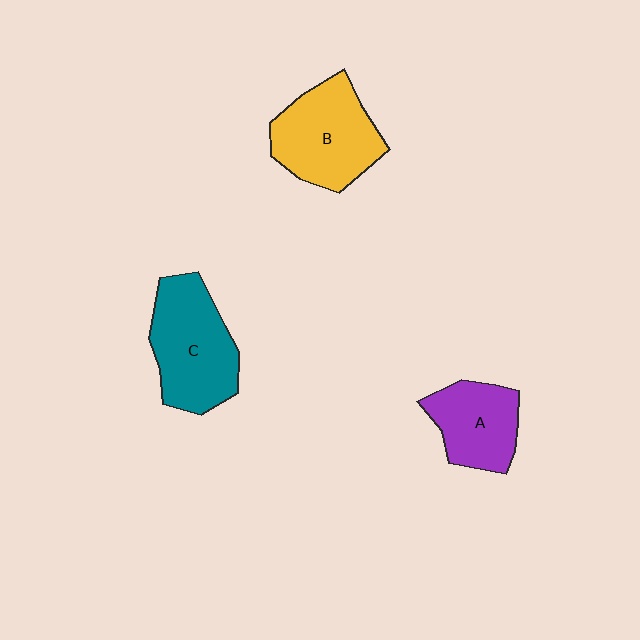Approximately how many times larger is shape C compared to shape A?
Approximately 1.4 times.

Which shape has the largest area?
Shape C (teal).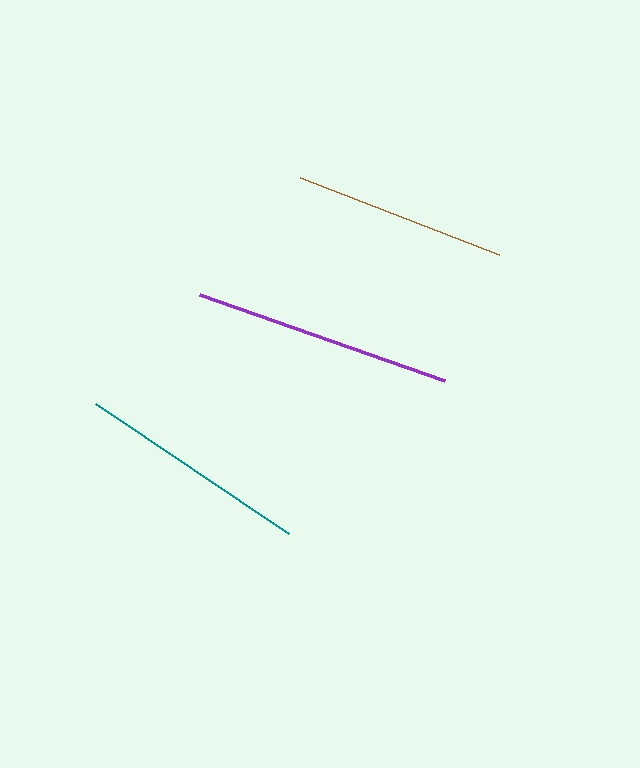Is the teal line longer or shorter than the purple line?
The purple line is longer than the teal line.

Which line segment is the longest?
The purple line is the longest at approximately 259 pixels.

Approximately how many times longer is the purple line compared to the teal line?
The purple line is approximately 1.1 times the length of the teal line.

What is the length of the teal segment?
The teal segment is approximately 233 pixels long.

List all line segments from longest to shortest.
From longest to shortest: purple, teal, brown.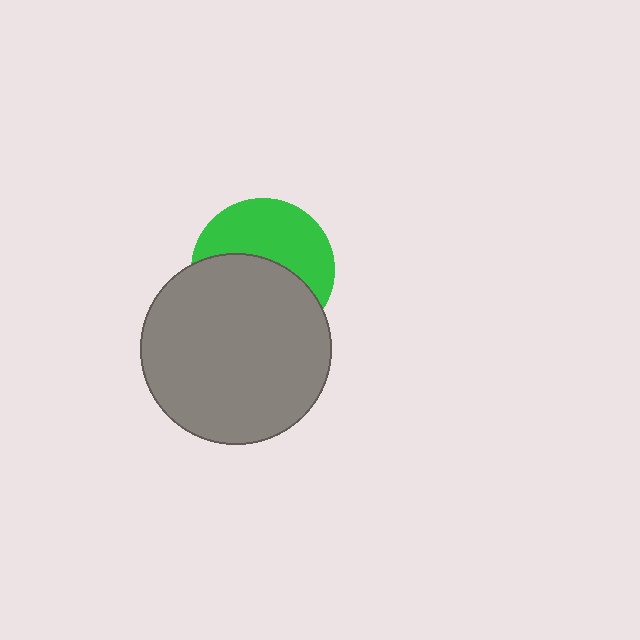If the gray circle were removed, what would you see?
You would see the complete green circle.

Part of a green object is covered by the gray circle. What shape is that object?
It is a circle.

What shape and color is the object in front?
The object in front is a gray circle.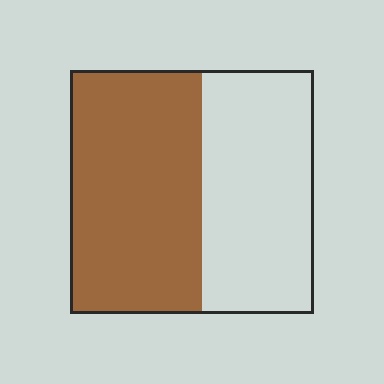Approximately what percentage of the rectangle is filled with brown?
Approximately 55%.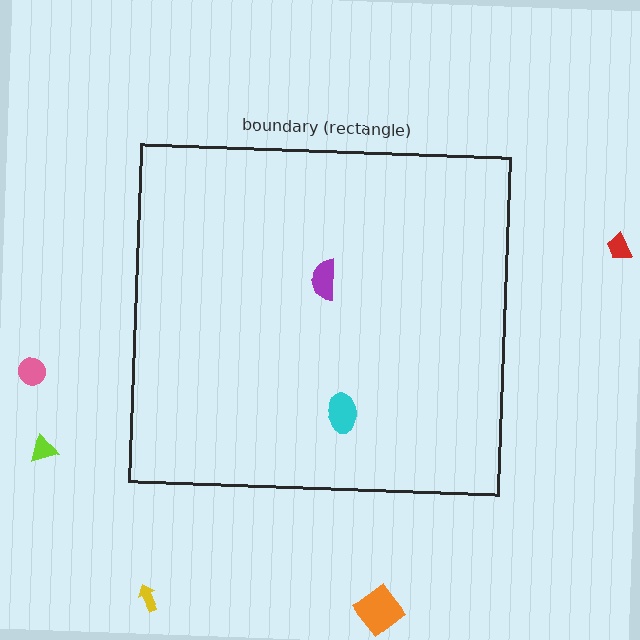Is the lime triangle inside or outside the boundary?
Outside.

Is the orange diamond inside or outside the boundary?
Outside.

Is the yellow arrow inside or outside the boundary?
Outside.